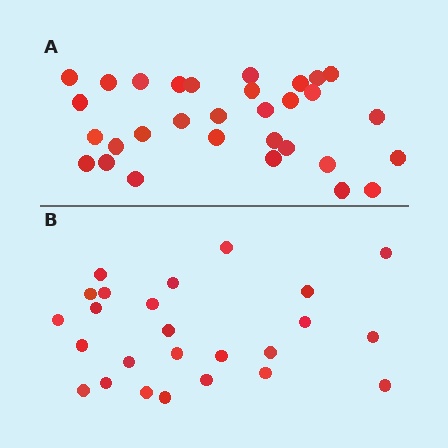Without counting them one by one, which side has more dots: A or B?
Region A (the top region) has more dots.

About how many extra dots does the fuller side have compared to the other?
Region A has about 6 more dots than region B.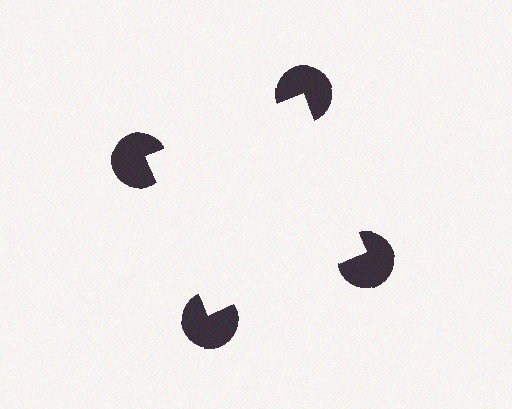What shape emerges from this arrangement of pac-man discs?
An illusory square — its edges are inferred from the aligned wedge cuts in the pac-man discs, not physically drawn.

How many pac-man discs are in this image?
There are 4 — one at each vertex of the illusory square.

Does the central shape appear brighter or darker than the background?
It typically appears slightly brighter than the background, even though no actual brightness change is drawn.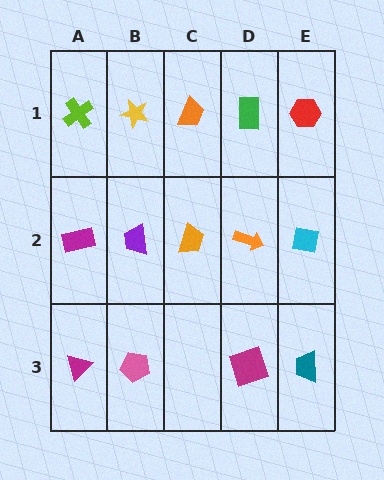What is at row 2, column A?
A magenta rectangle.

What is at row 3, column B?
A pink pentagon.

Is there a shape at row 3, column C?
No, that cell is empty.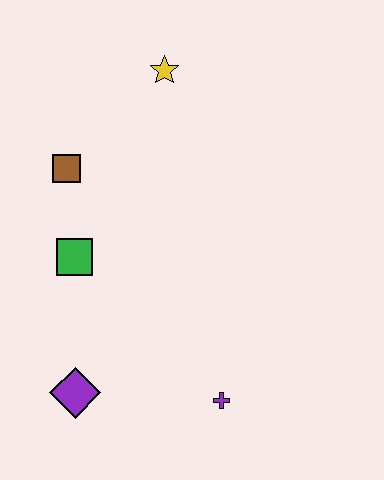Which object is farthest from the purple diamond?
The yellow star is farthest from the purple diamond.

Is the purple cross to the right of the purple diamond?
Yes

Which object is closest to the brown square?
The green square is closest to the brown square.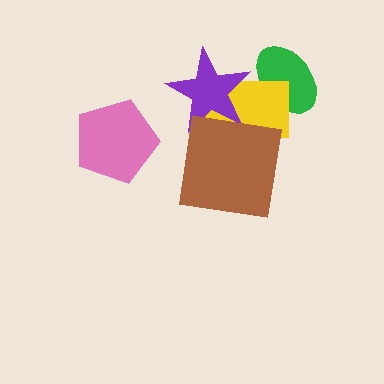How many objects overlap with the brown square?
2 objects overlap with the brown square.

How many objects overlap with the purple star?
2 objects overlap with the purple star.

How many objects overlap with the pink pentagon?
0 objects overlap with the pink pentagon.